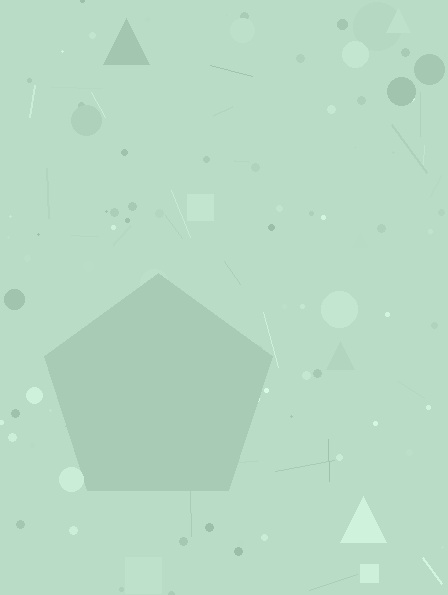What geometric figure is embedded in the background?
A pentagon is embedded in the background.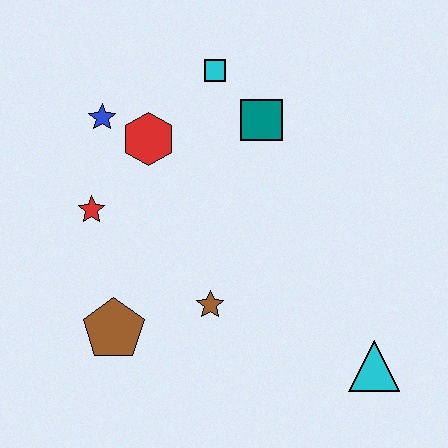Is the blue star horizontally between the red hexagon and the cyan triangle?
No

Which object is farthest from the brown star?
The cyan square is farthest from the brown star.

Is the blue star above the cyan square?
No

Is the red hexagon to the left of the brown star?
Yes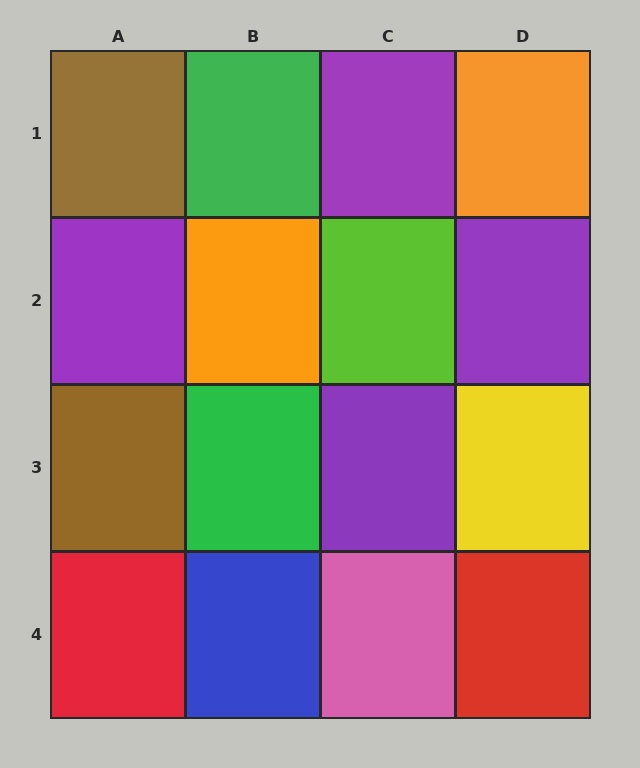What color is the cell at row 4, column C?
Pink.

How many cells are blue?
1 cell is blue.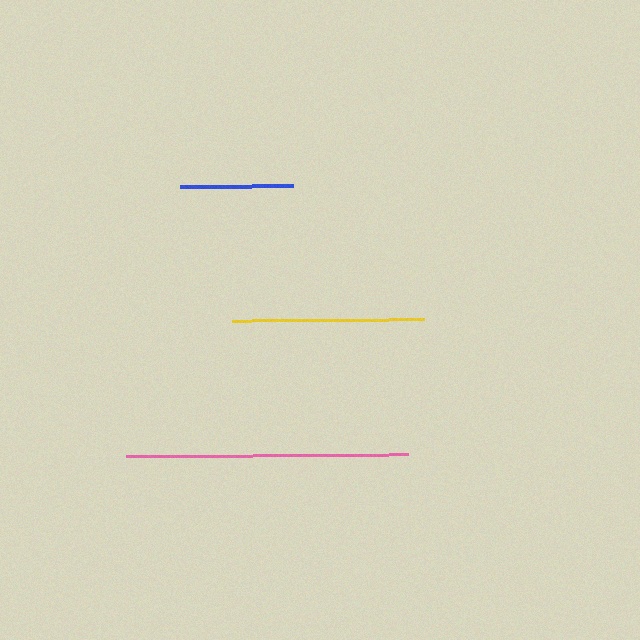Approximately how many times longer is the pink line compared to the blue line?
The pink line is approximately 2.5 times the length of the blue line.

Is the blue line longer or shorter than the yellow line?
The yellow line is longer than the blue line.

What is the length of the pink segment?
The pink segment is approximately 282 pixels long.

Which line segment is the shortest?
The blue line is the shortest at approximately 114 pixels.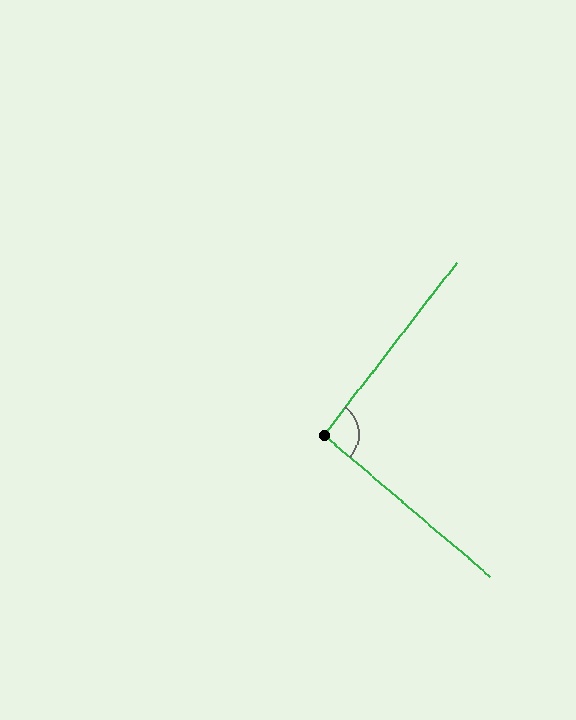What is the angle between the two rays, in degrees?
Approximately 93 degrees.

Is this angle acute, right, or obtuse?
It is approximately a right angle.